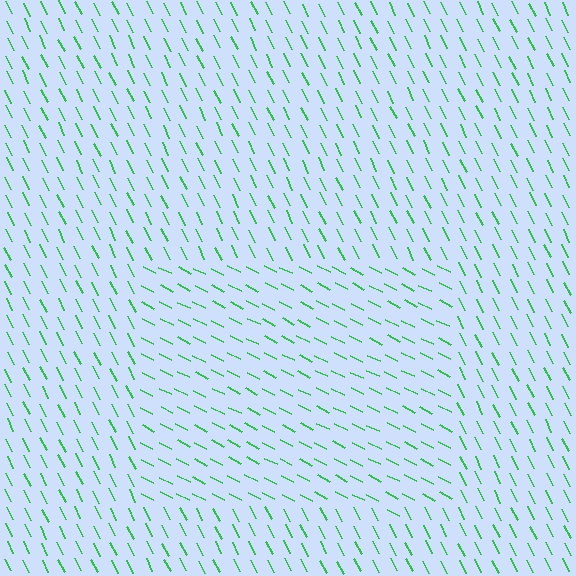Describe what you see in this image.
The image is filled with small green line segments. A rectangle region in the image has lines oriented differently from the surrounding lines, creating a visible texture boundary.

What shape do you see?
I see a rectangle.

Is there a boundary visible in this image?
Yes, there is a texture boundary formed by a change in line orientation.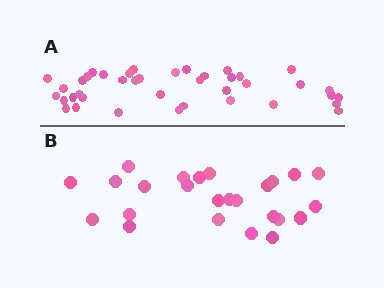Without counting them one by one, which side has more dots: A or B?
Region A (the top region) has more dots.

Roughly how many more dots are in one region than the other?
Region A has approximately 15 more dots than region B.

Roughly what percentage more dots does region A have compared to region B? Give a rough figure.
About 60% more.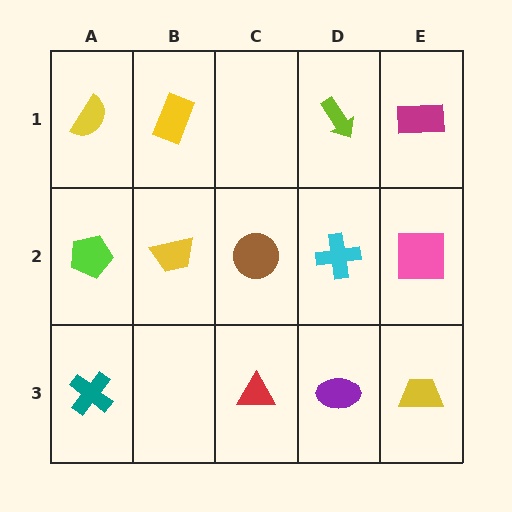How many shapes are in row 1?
4 shapes.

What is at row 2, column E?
A pink square.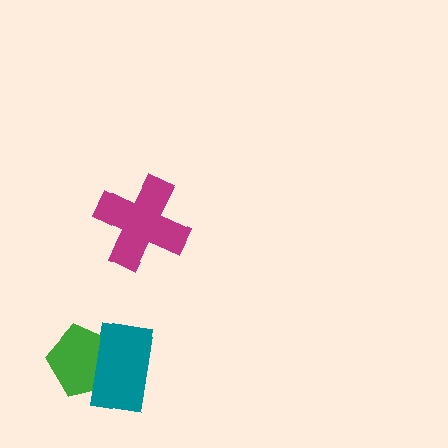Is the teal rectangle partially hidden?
No, no other shape covers it.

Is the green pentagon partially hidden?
Yes, it is partially covered by another shape.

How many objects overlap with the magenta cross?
0 objects overlap with the magenta cross.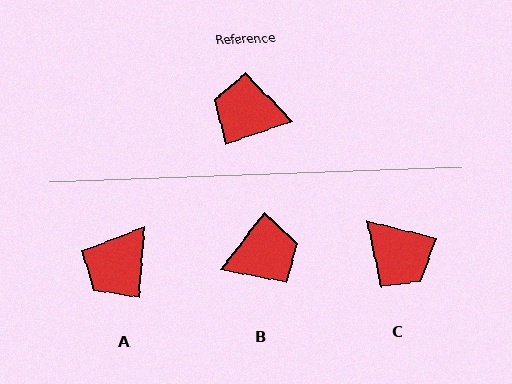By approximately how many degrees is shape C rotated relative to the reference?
Approximately 147 degrees counter-clockwise.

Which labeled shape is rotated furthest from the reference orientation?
C, about 147 degrees away.